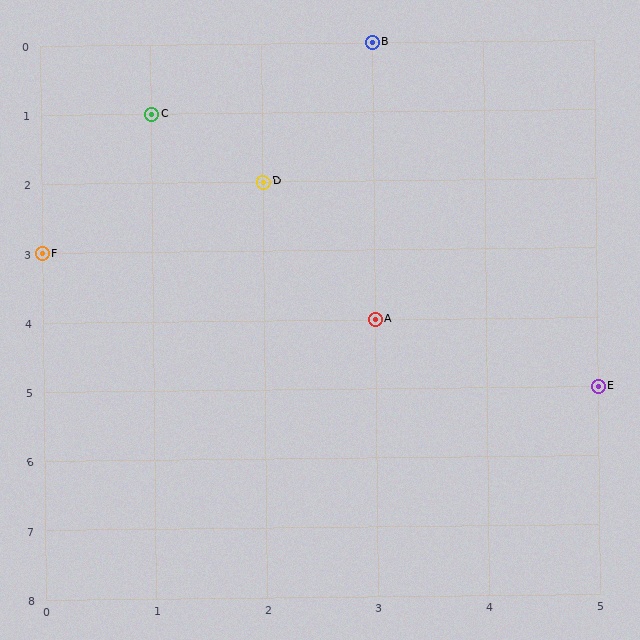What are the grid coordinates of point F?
Point F is at grid coordinates (0, 3).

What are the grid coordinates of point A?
Point A is at grid coordinates (3, 4).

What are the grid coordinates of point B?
Point B is at grid coordinates (3, 0).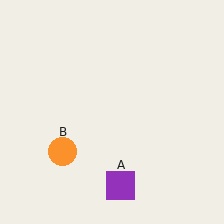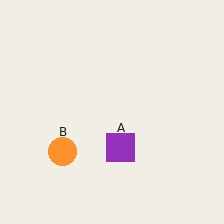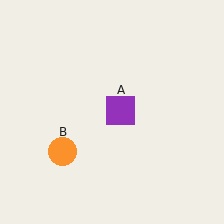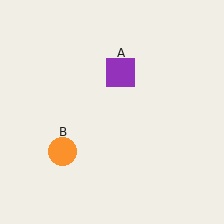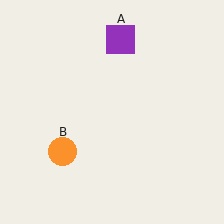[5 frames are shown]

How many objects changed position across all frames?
1 object changed position: purple square (object A).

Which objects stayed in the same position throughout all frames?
Orange circle (object B) remained stationary.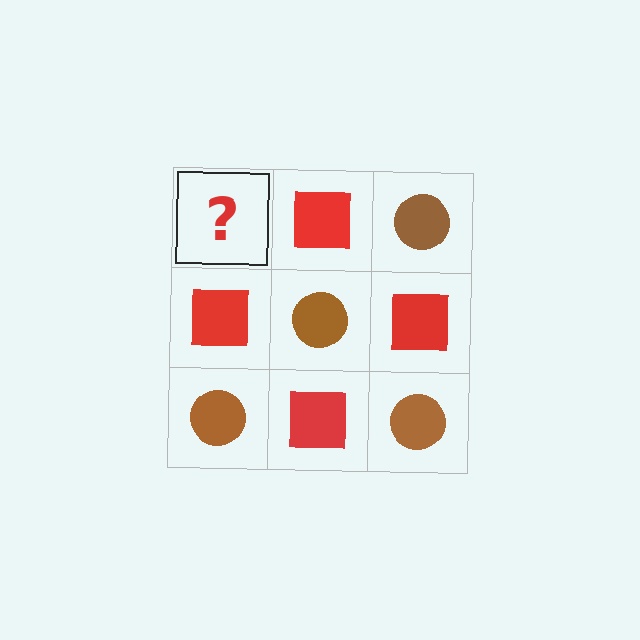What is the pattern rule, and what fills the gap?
The rule is that it alternates brown circle and red square in a checkerboard pattern. The gap should be filled with a brown circle.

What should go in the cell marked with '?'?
The missing cell should contain a brown circle.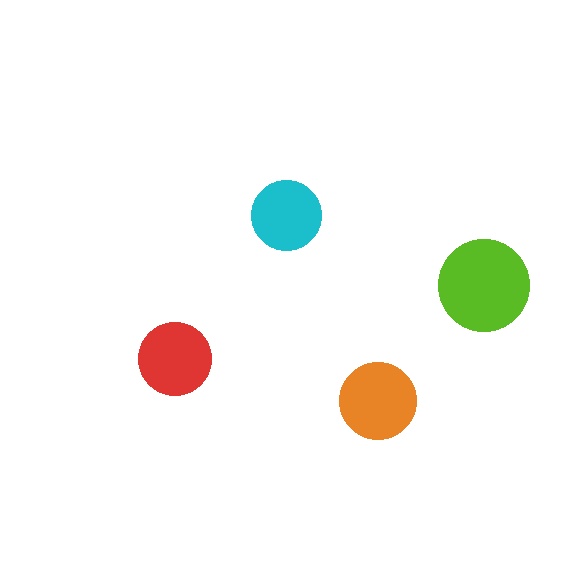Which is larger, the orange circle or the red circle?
The orange one.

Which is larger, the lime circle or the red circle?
The lime one.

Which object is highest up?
The cyan circle is topmost.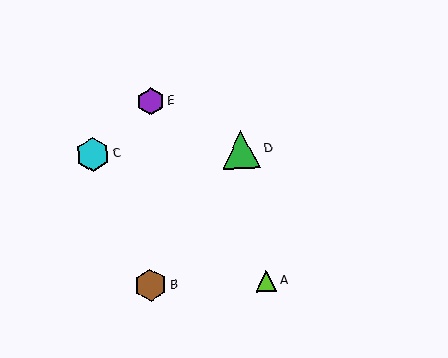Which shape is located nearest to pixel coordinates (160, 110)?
The purple hexagon (labeled E) at (151, 102) is nearest to that location.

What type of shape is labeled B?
Shape B is a brown hexagon.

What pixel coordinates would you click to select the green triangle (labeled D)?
Click at (241, 150) to select the green triangle D.